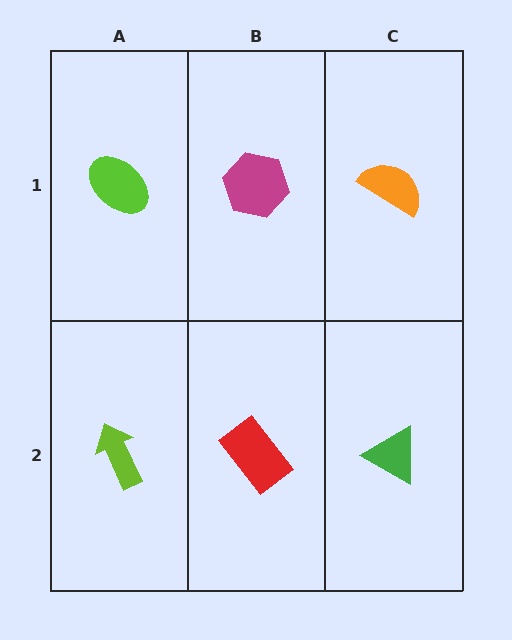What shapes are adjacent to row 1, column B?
A red rectangle (row 2, column B), a lime ellipse (row 1, column A), an orange semicircle (row 1, column C).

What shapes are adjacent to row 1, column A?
A lime arrow (row 2, column A), a magenta hexagon (row 1, column B).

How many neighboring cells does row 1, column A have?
2.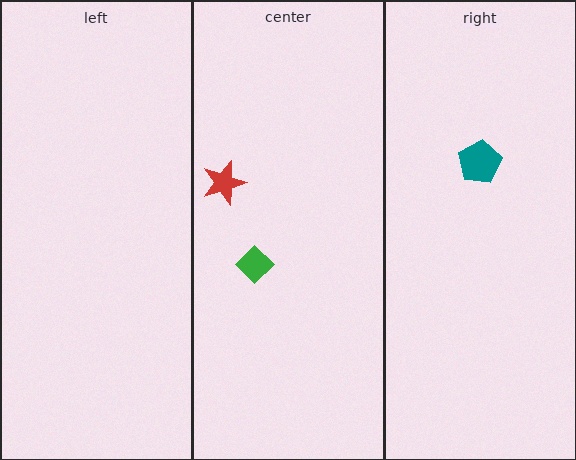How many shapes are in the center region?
2.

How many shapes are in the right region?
1.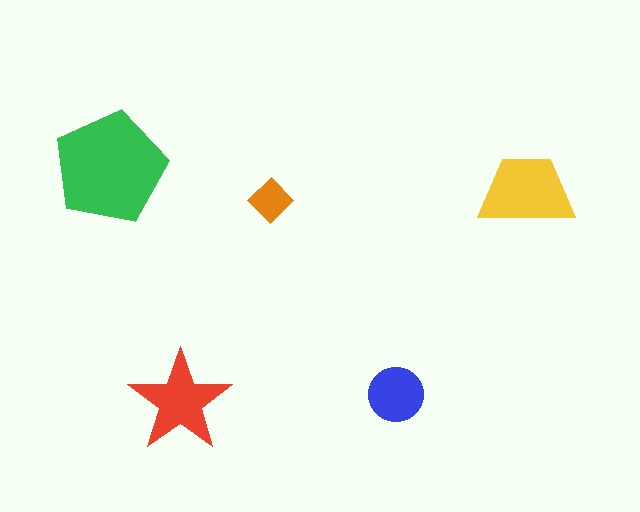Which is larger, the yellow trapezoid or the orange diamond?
The yellow trapezoid.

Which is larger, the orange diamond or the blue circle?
The blue circle.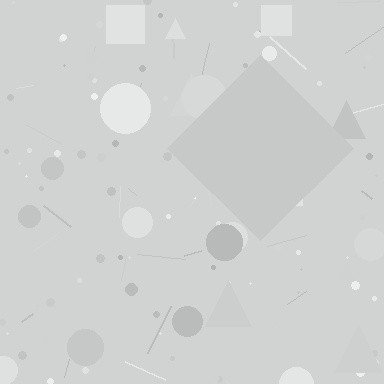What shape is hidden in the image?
A diamond is hidden in the image.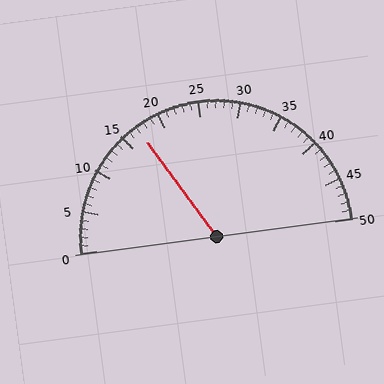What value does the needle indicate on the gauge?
The needle indicates approximately 17.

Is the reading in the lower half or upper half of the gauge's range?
The reading is in the lower half of the range (0 to 50).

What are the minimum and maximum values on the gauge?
The gauge ranges from 0 to 50.